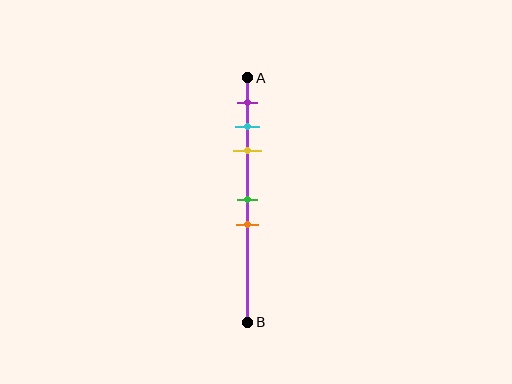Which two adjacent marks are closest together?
The cyan and yellow marks are the closest adjacent pair.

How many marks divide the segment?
There are 5 marks dividing the segment.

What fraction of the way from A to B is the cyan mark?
The cyan mark is approximately 20% (0.2) of the way from A to B.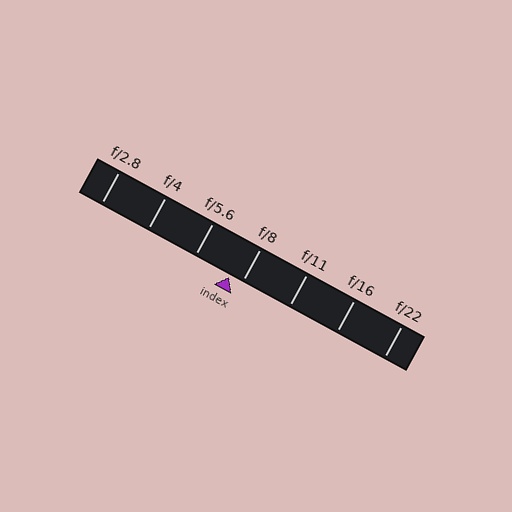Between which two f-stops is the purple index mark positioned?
The index mark is between f/5.6 and f/8.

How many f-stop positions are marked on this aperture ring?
There are 7 f-stop positions marked.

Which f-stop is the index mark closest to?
The index mark is closest to f/8.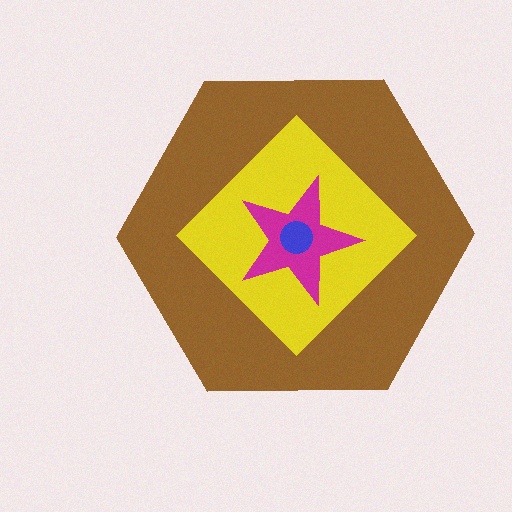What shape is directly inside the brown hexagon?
The yellow diamond.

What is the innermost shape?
The blue circle.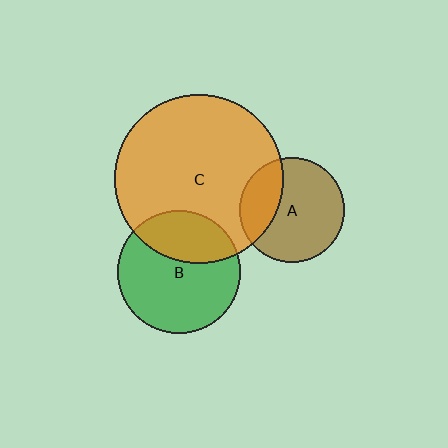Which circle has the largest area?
Circle C (orange).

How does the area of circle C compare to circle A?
Approximately 2.6 times.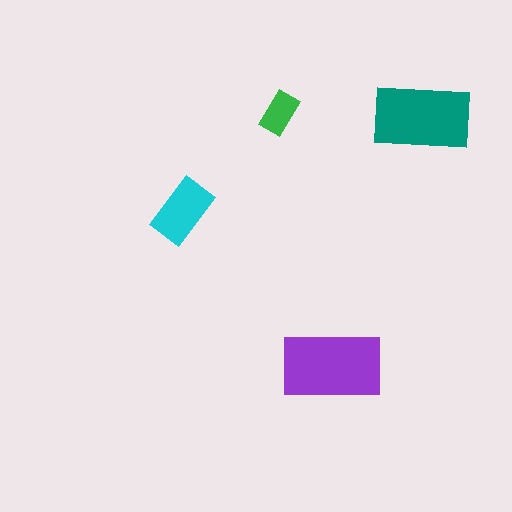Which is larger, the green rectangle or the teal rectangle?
The teal one.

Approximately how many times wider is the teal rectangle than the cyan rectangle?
About 1.5 times wider.